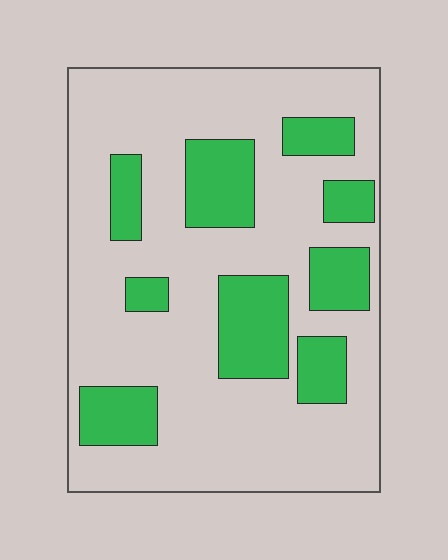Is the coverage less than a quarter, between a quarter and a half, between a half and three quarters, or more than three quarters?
Between a quarter and a half.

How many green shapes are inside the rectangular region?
9.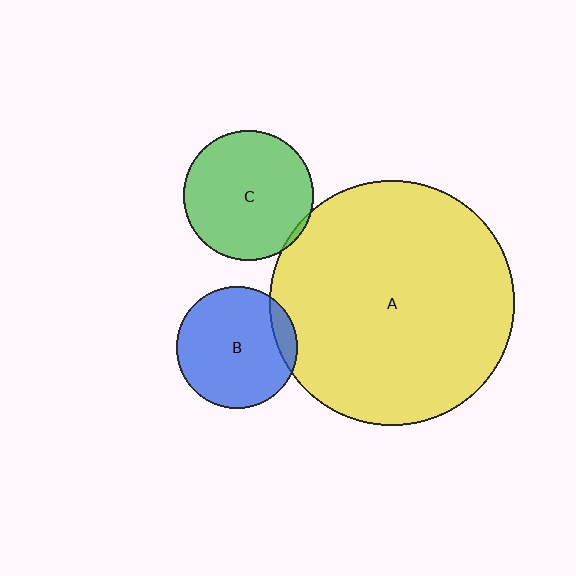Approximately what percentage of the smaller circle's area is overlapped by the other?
Approximately 5%.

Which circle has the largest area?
Circle A (yellow).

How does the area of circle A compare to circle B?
Approximately 4.1 times.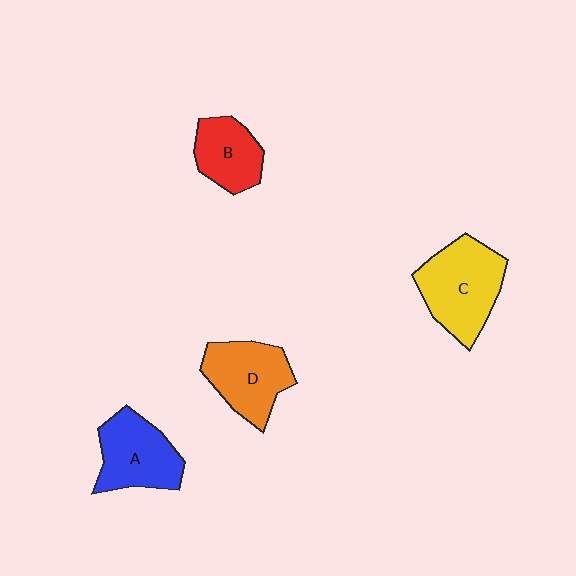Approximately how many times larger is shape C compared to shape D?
Approximately 1.2 times.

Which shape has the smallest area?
Shape B (red).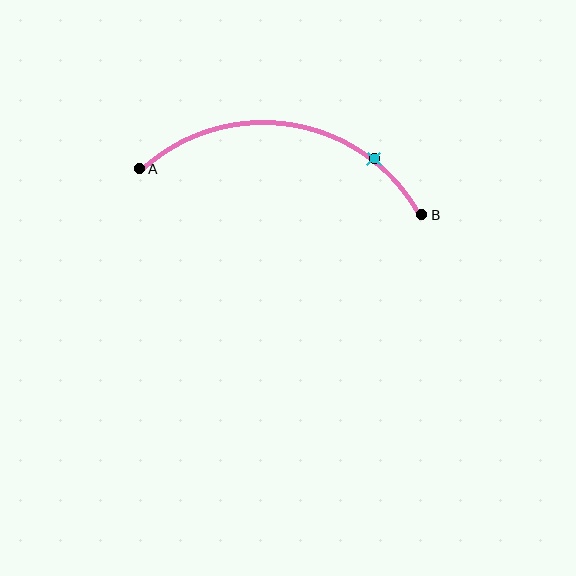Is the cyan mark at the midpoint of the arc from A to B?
No. The cyan mark lies on the arc but is closer to endpoint B. The arc midpoint would be at the point on the curve equidistant along the arc from both A and B.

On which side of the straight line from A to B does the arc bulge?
The arc bulges above the straight line connecting A and B.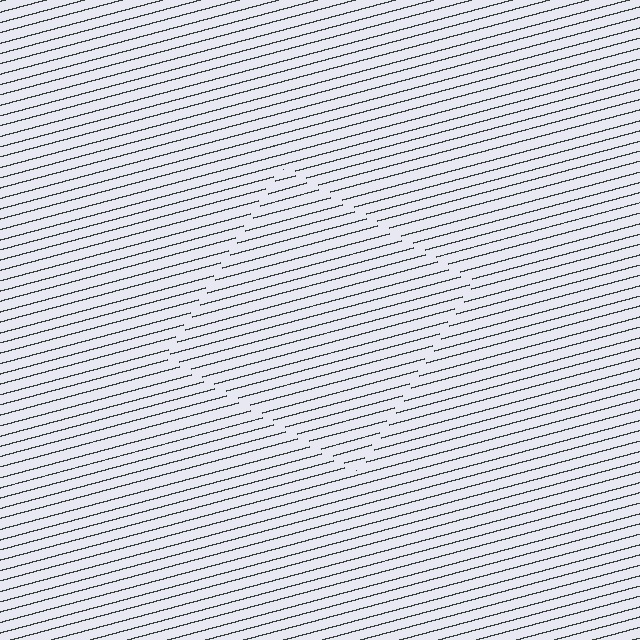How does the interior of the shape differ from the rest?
The interior of the shape contains the same grating, shifted by half a period — the contour is defined by the phase discontinuity where line-ends from the inner and outer gratings abut.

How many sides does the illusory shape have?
4 sides — the line-ends trace a square.